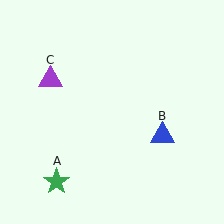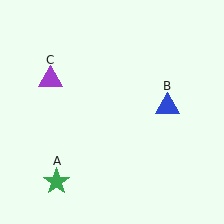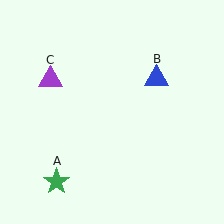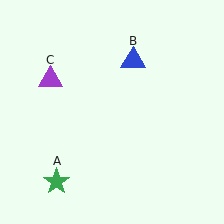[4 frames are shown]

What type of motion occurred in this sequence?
The blue triangle (object B) rotated counterclockwise around the center of the scene.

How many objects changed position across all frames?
1 object changed position: blue triangle (object B).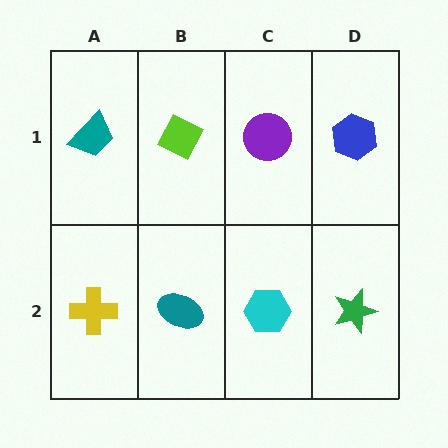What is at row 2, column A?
A yellow cross.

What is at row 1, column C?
A purple circle.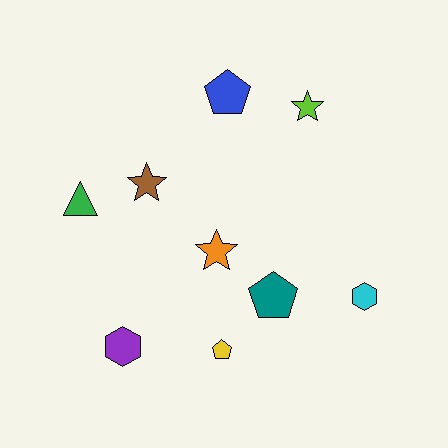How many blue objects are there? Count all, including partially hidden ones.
There is 1 blue object.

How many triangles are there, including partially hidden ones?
There is 1 triangle.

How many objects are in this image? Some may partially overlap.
There are 9 objects.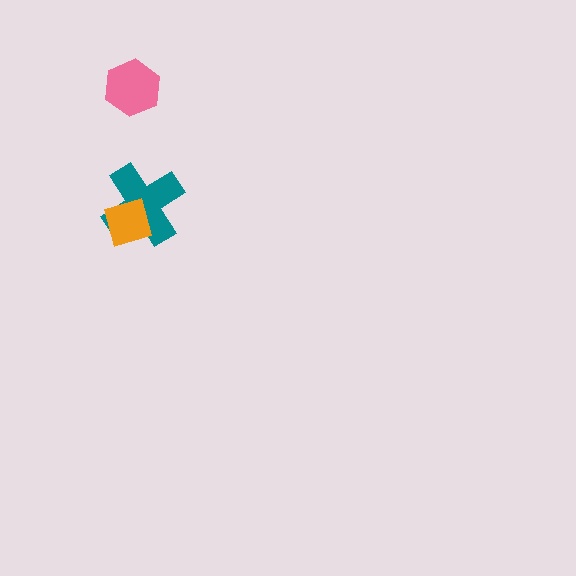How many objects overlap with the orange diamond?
1 object overlaps with the orange diamond.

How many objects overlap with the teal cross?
1 object overlaps with the teal cross.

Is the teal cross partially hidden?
Yes, it is partially covered by another shape.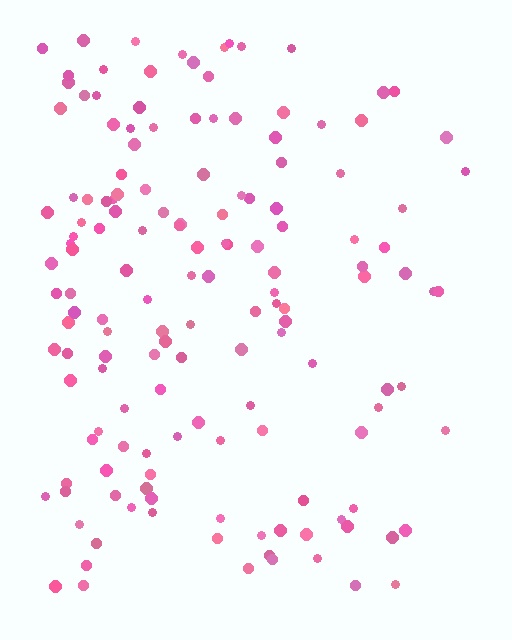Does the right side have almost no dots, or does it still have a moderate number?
Still a moderate number, just noticeably fewer than the left.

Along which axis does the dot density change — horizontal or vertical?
Horizontal.